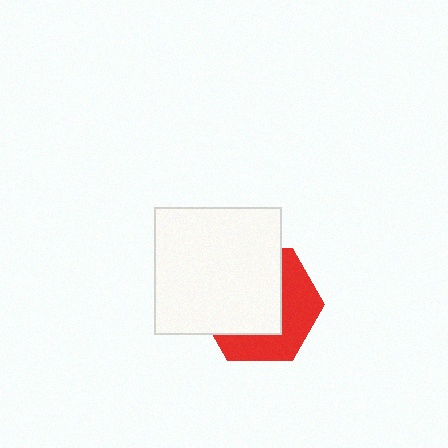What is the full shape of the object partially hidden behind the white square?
The partially hidden object is a red hexagon.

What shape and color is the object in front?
The object in front is a white square.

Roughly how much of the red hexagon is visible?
A small part of it is visible (roughly 42%).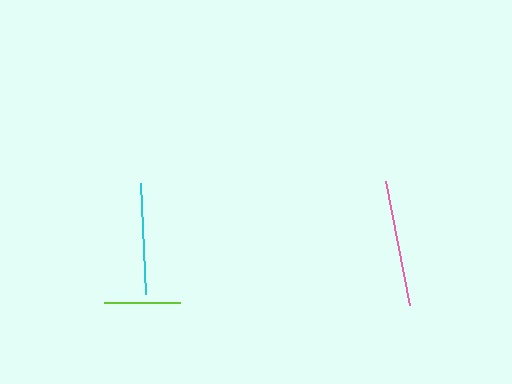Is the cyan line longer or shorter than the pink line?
The pink line is longer than the cyan line.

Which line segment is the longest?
The pink line is the longest at approximately 126 pixels.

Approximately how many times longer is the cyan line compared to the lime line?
The cyan line is approximately 1.5 times the length of the lime line.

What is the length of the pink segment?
The pink segment is approximately 126 pixels long.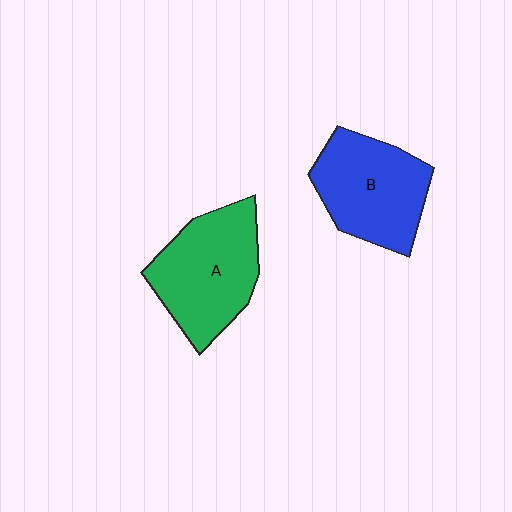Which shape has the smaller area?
Shape B (blue).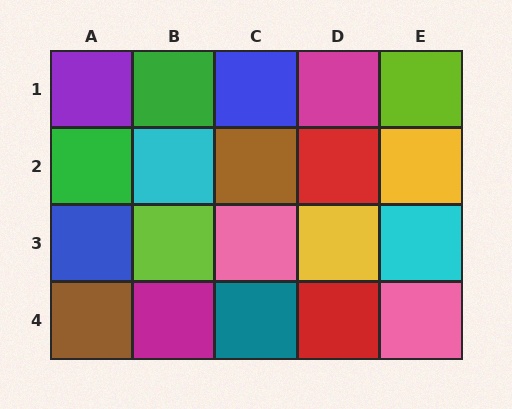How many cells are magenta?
2 cells are magenta.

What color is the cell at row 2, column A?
Green.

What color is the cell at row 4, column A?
Brown.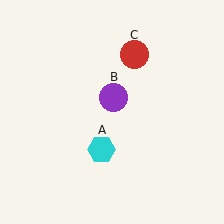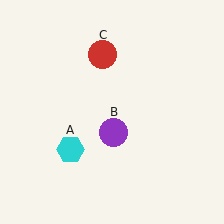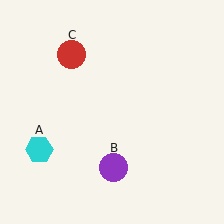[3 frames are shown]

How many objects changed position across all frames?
3 objects changed position: cyan hexagon (object A), purple circle (object B), red circle (object C).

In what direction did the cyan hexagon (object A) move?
The cyan hexagon (object A) moved left.